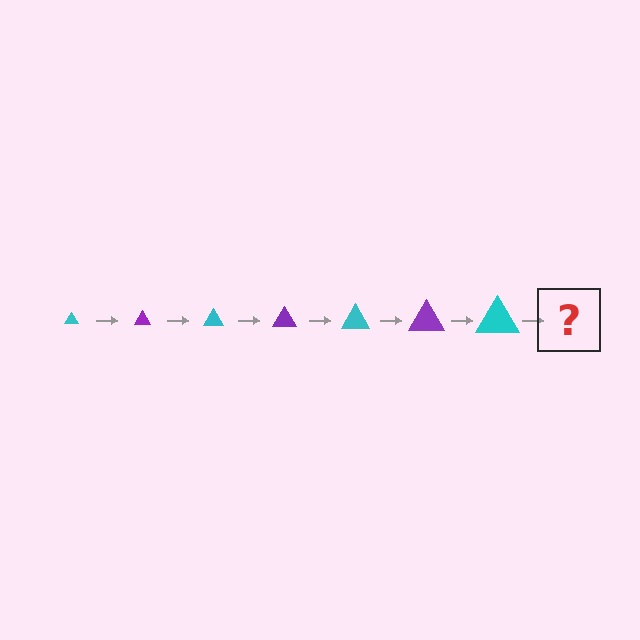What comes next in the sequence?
The next element should be a purple triangle, larger than the previous one.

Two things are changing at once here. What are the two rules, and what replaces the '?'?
The two rules are that the triangle grows larger each step and the color cycles through cyan and purple. The '?' should be a purple triangle, larger than the previous one.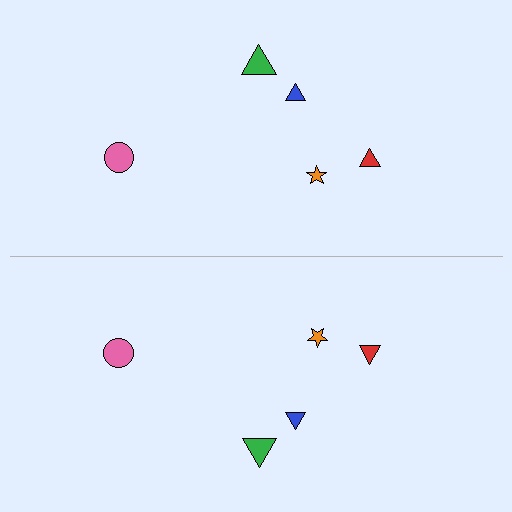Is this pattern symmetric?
Yes, this pattern has bilateral (reflection) symmetry.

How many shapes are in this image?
There are 10 shapes in this image.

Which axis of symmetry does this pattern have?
The pattern has a horizontal axis of symmetry running through the center of the image.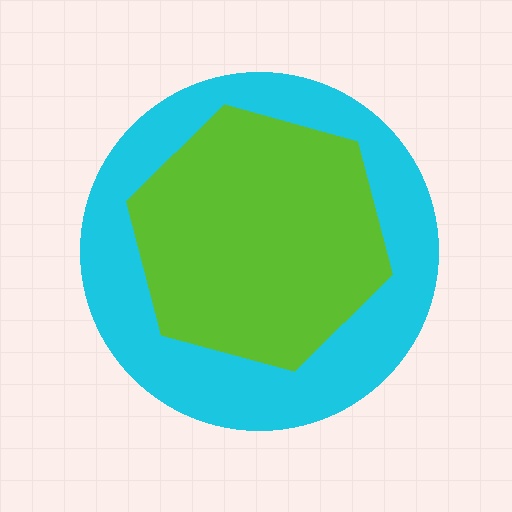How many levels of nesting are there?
2.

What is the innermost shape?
The lime hexagon.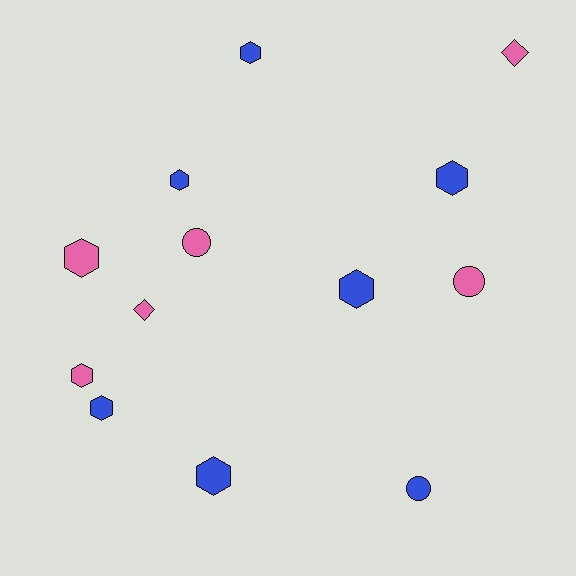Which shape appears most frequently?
Hexagon, with 8 objects.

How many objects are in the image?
There are 13 objects.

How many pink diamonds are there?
There are 2 pink diamonds.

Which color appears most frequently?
Blue, with 7 objects.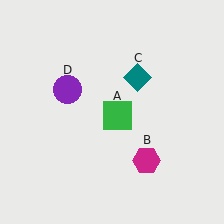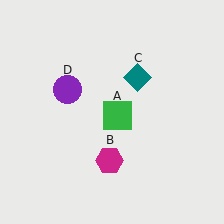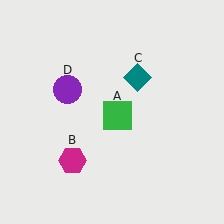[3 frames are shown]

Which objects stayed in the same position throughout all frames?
Green square (object A) and teal diamond (object C) and purple circle (object D) remained stationary.